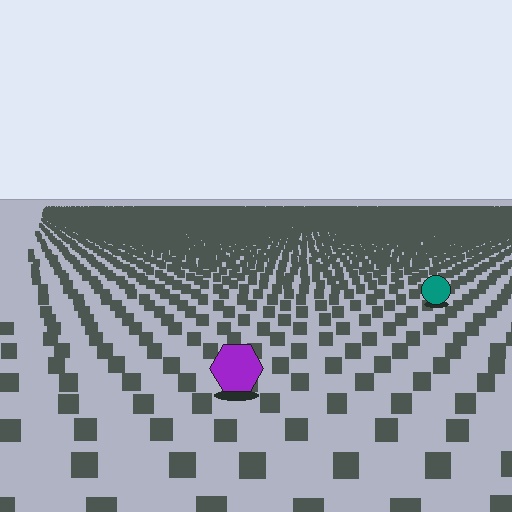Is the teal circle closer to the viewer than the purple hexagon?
No. The purple hexagon is closer — you can tell from the texture gradient: the ground texture is coarser near it.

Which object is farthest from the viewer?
The teal circle is farthest from the viewer. It appears smaller and the ground texture around it is denser.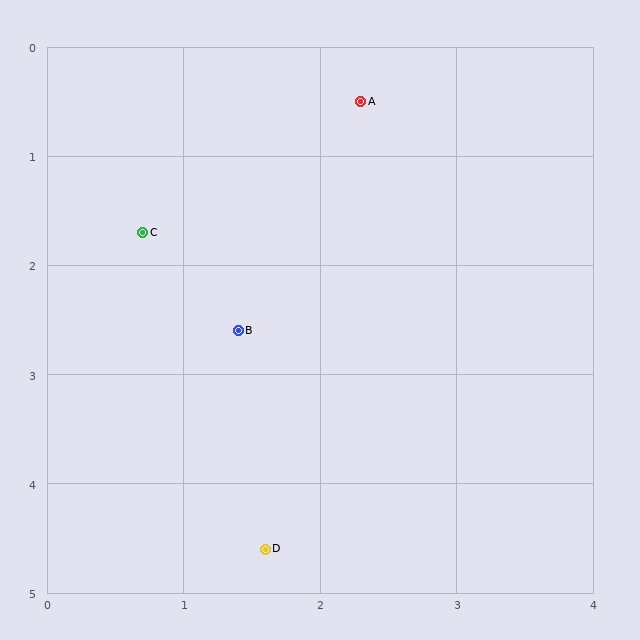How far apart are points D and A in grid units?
Points D and A are about 4.2 grid units apart.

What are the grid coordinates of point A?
Point A is at approximately (2.3, 0.5).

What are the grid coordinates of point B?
Point B is at approximately (1.4, 2.6).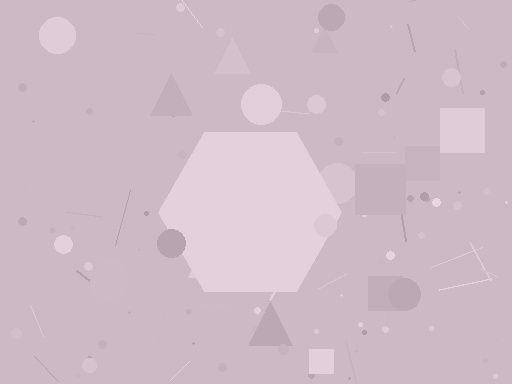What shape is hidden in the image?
A hexagon is hidden in the image.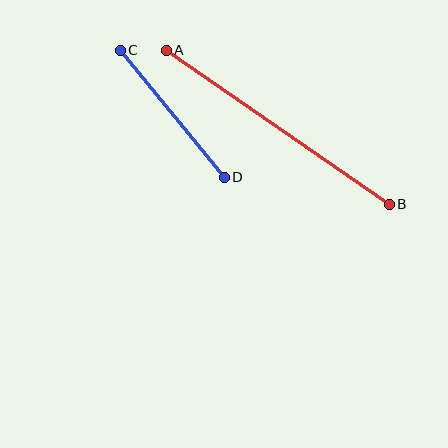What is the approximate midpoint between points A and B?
The midpoint is at approximately (278, 127) pixels.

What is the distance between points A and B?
The distance is approximately 271 pixels.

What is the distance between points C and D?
The distance is approximately 164 pixels.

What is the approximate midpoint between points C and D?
The midpoint is at approximately (172, 114) pixels.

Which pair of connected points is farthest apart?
Points A and B are farthest apart.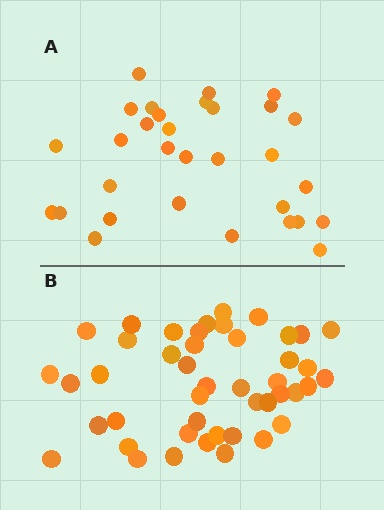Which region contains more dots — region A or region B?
Region B (the bottom region) has more dots.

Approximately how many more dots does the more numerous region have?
Region B has approximately 15 more dots than region A.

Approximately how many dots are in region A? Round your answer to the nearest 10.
About 30 dots. (The exact count is 31, which rounds to 30.)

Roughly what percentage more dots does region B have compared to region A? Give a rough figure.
About 45% more.